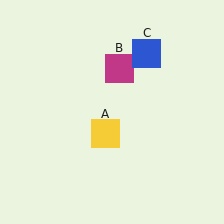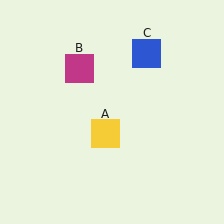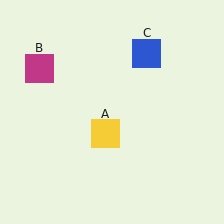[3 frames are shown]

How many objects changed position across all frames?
1 object changed position: magenta square (object B).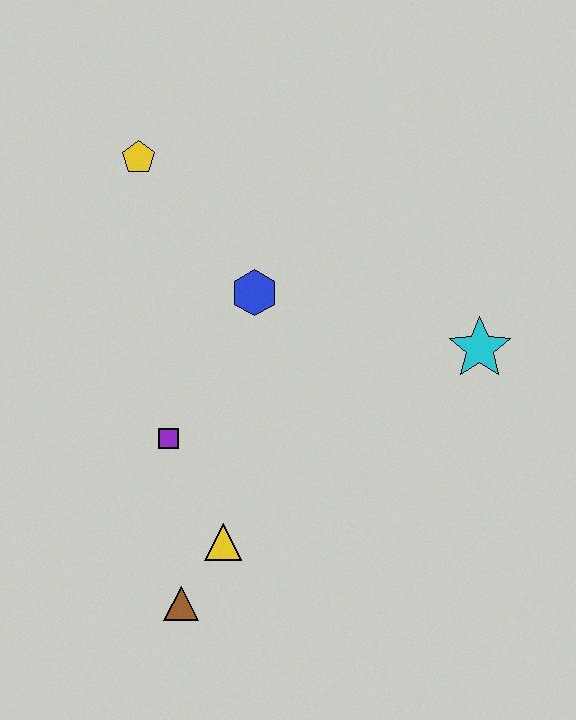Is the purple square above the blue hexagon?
No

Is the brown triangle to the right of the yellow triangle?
No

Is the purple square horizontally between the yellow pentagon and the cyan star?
Yes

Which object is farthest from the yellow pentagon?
The brown triangle is farthest from the yellow pentagon.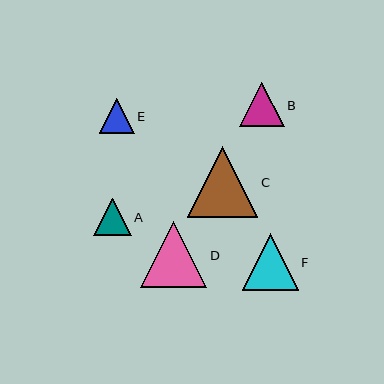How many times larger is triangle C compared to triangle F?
Triangle C is approximately 1.3 times the size of triangle F.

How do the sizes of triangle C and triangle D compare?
Triangle C and triangle D are approximately the same size.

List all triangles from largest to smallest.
From largest to smallest: C, D, F, B, A, E.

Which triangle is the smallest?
Triangle E is the smallest with a size of approximately 35 pixels.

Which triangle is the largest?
Triangle C is the largest with a size of approximately 71 pixels.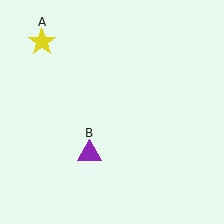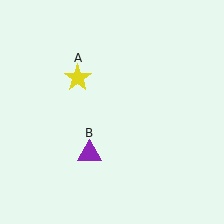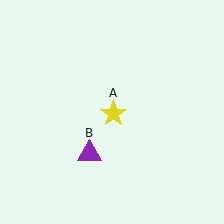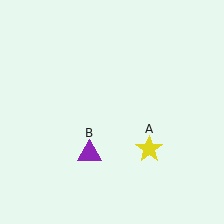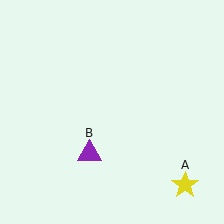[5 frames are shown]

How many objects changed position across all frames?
1 object changed position: yellow star (object A).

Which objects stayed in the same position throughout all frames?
Purple triangle (object B) remained stationary.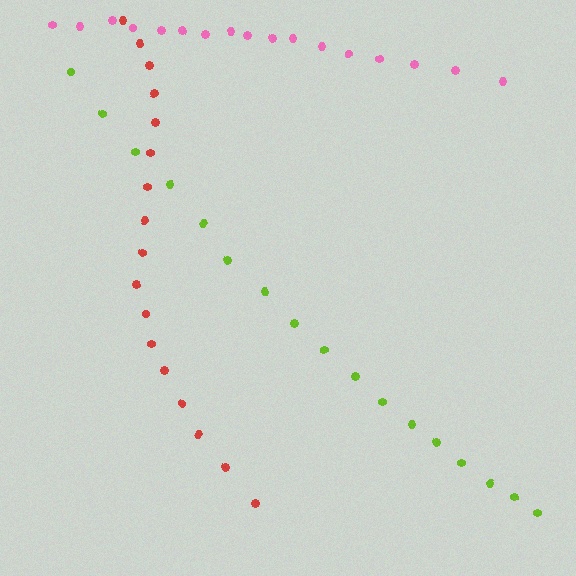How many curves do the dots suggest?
There are 3 distinct paths.